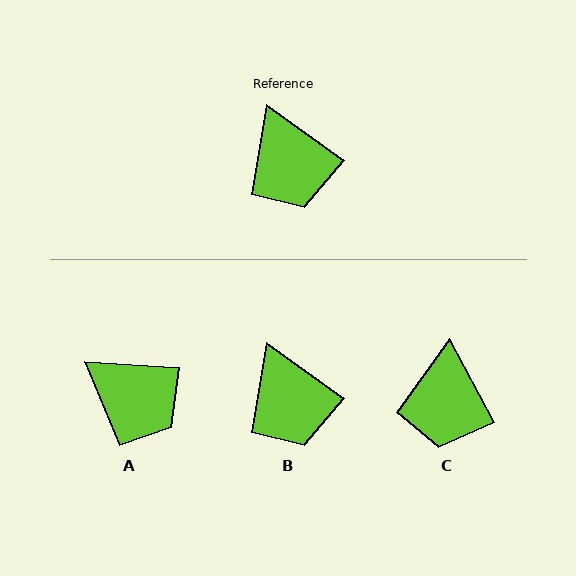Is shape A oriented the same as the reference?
No, it is off by about 33 degrees.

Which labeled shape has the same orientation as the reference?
B.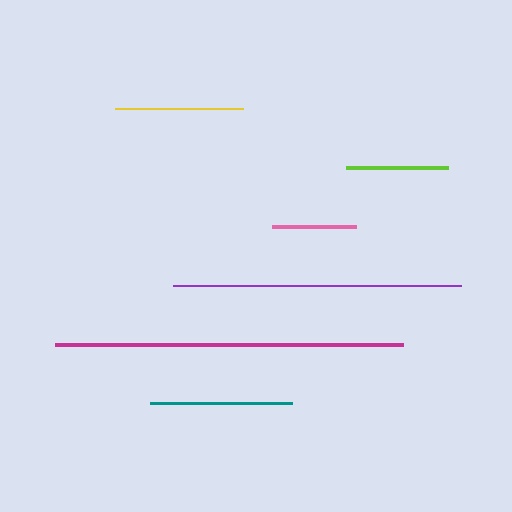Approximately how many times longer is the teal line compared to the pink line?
The teal line is approximately 1.7 times the length of the pink line.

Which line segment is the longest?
The magenta line is the longest at approximately 348 pixels.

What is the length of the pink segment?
The pink segment is approximately 84 pixels long.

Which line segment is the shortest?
The pink line is the shortest at approximately 84 pixels.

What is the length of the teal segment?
The teal segment is approximately 142 pixels long.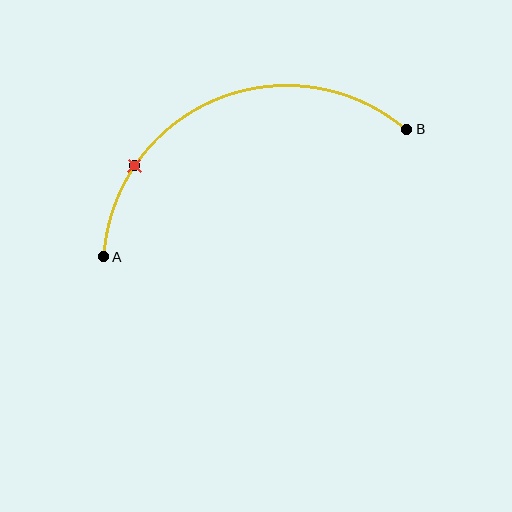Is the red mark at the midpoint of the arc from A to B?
No. The red mark lies on the arc but is closer to endpoint A. The arc midpoint would be at the point on the curve equidistant along the arc from both A and B.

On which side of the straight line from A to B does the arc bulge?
The arc bulges above the straight line connecting A and B.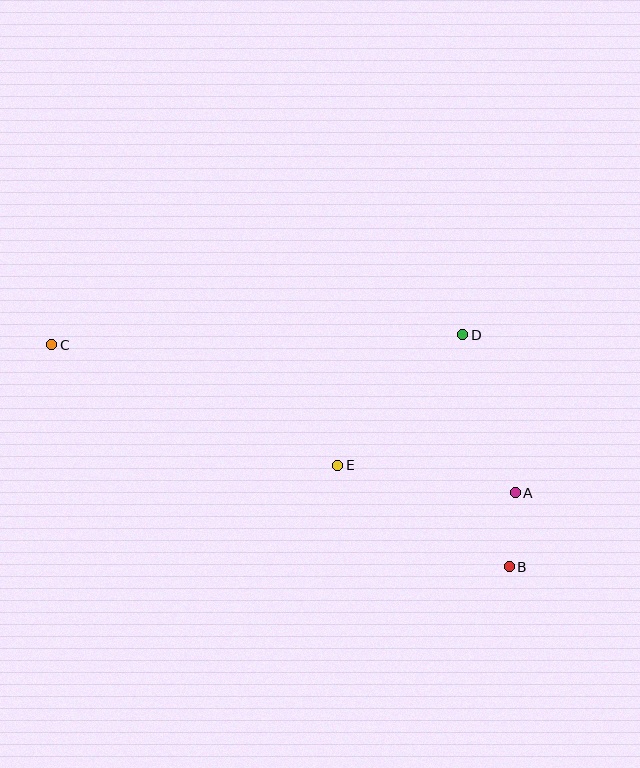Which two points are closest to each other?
Points A and B are closest to each other.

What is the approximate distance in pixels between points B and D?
The distance between B and D is approximately 237 pixels.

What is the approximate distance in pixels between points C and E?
The distance between C and E is approximately 311 pixels.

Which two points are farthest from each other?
Points B and C are farthest from each other.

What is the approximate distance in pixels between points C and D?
The distance between C and D is approximately 411 pixels.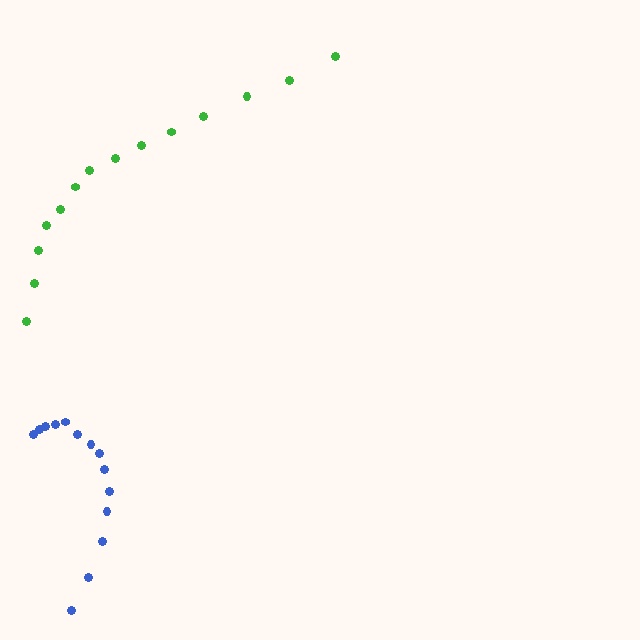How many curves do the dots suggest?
There are 2 distinct paths.